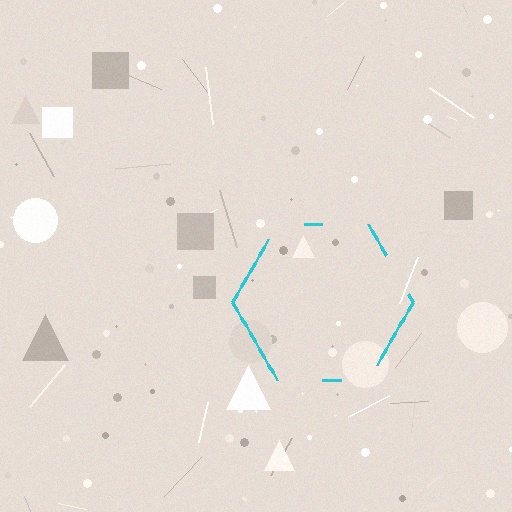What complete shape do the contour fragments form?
The contour fragments form a hexagon.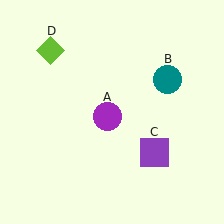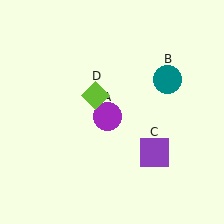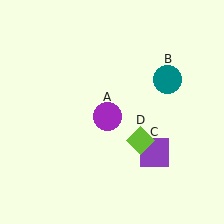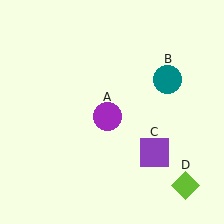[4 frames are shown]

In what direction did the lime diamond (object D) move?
The lime diamond (object D) moved down and to the right.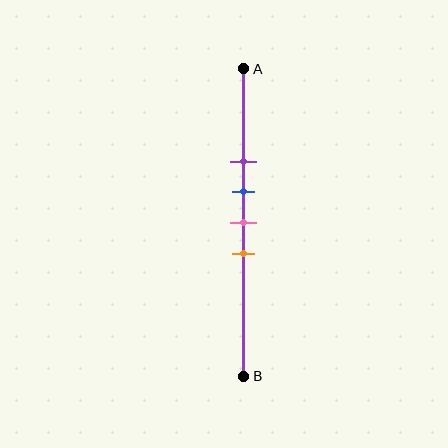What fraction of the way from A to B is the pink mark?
The pink mark is approximately 50% (0.5) of the way from A to B.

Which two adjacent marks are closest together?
The blue and pink marks are the closest adjacent pair.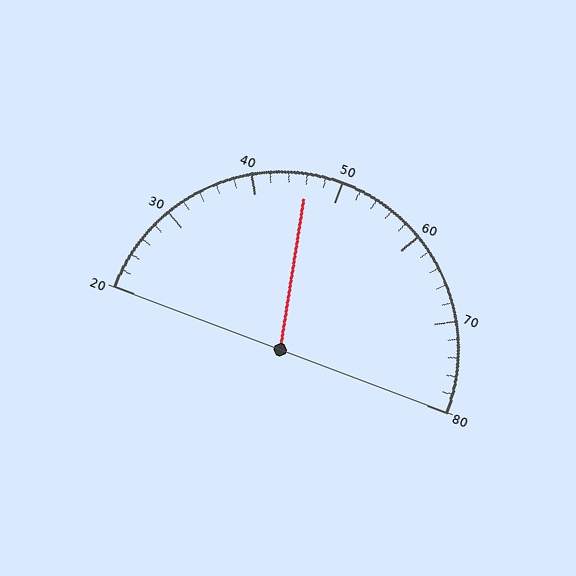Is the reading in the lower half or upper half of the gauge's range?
The reading is in the lower half of the range (20 to 80).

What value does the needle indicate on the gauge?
The needle indicates approximately 46.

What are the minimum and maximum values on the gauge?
The gauge ranges from 20 to 80.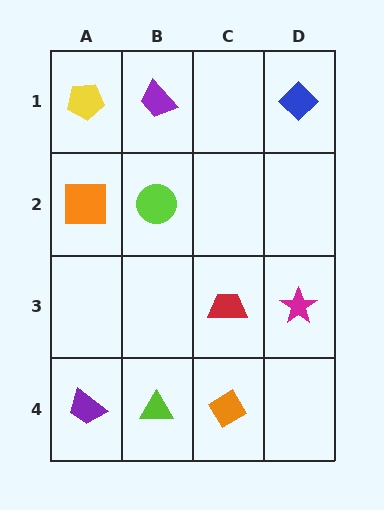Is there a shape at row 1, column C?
No, that cell is empty.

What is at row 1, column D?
A blue diamond.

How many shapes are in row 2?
2 shapes.